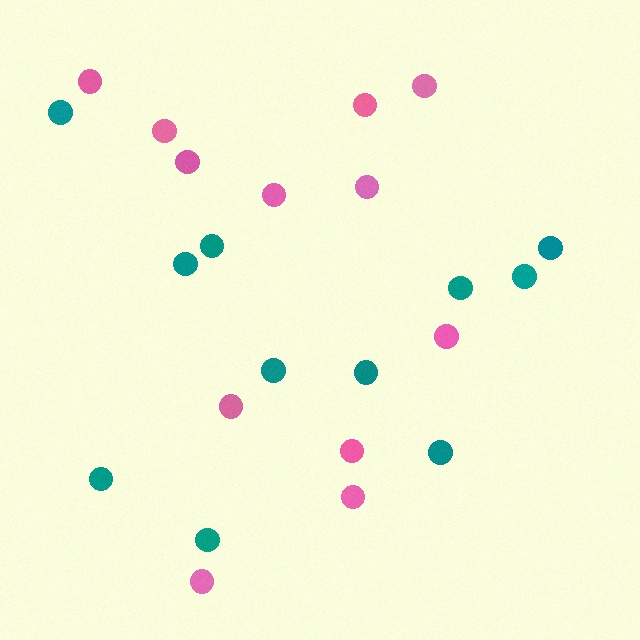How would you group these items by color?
There are 2 groups: one group of teal circles (11) and one group of pink circles (12).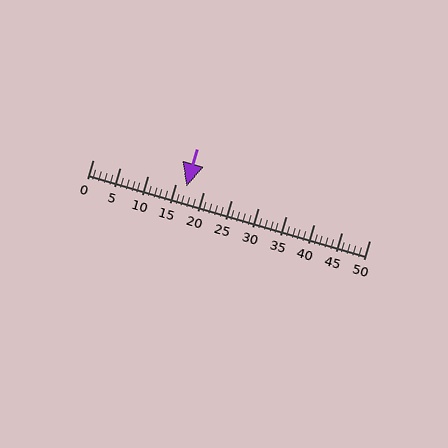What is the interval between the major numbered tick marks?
The major tick marks are spaced 5 units apart.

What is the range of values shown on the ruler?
The ruler shows values from 0 to 50.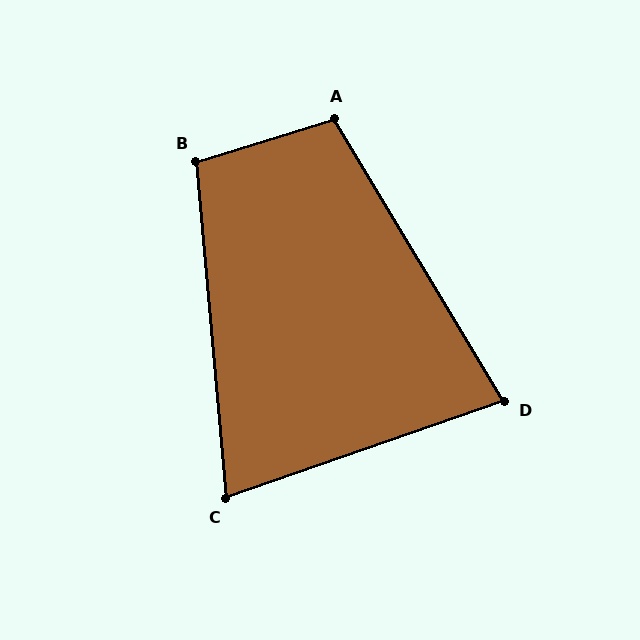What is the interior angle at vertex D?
Approximately 78 degrees (acute).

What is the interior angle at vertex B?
Approximately 102 degrees (obtuse).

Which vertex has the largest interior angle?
A, at approximately 104 degrees.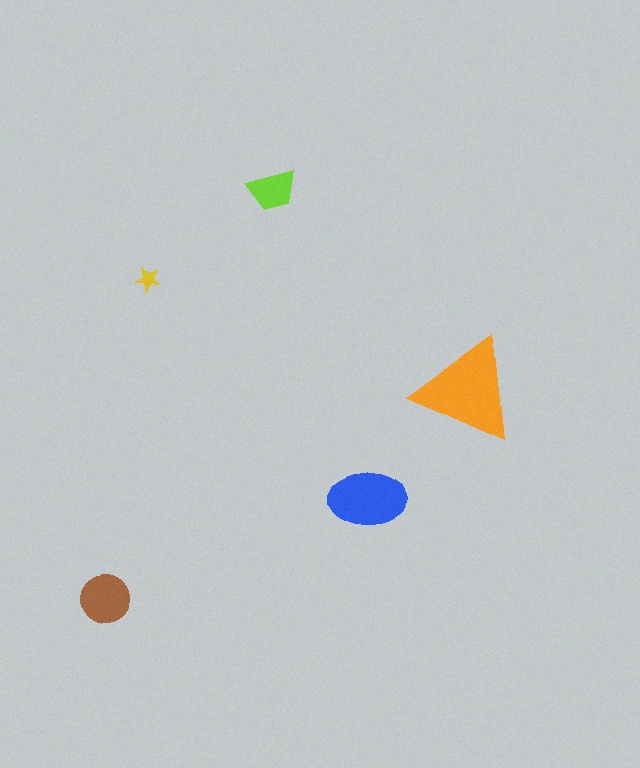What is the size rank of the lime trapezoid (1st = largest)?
4th.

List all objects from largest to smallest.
The orange triangle, the blue ellipse, the brown circle, the lime trapezoid, the yellow star.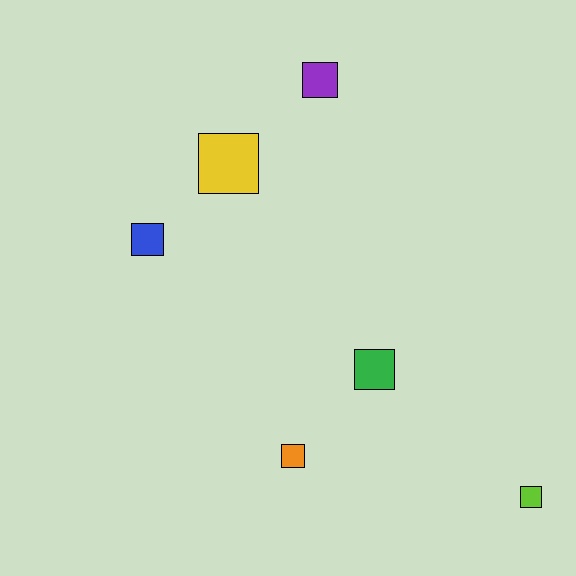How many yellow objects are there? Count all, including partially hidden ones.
There is 1 yellow object.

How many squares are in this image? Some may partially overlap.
There are 6 squares.